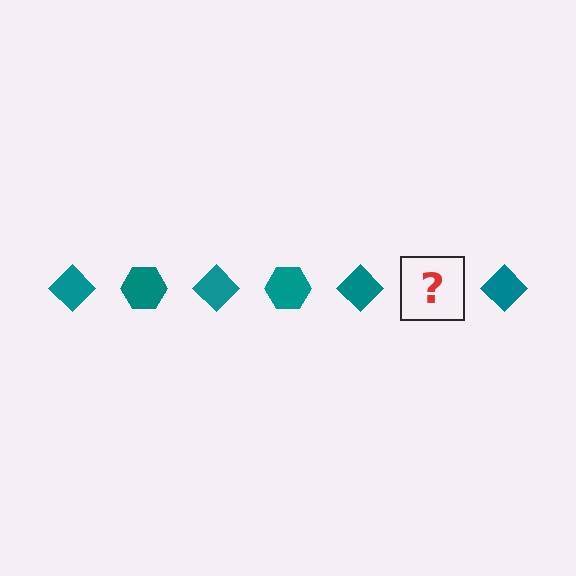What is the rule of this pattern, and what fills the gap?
The rule is that the pattern cycles through diamond, hexagon shapes in teal. The gap should be filled with a teal hexagon.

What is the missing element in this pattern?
The missing element is a teal hexagon.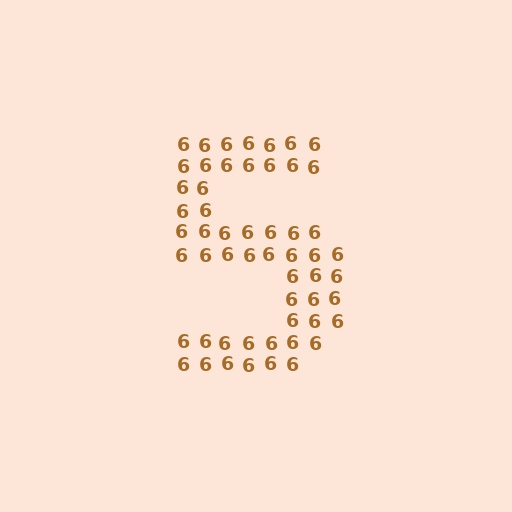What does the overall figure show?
The overall figure shows the digit 5.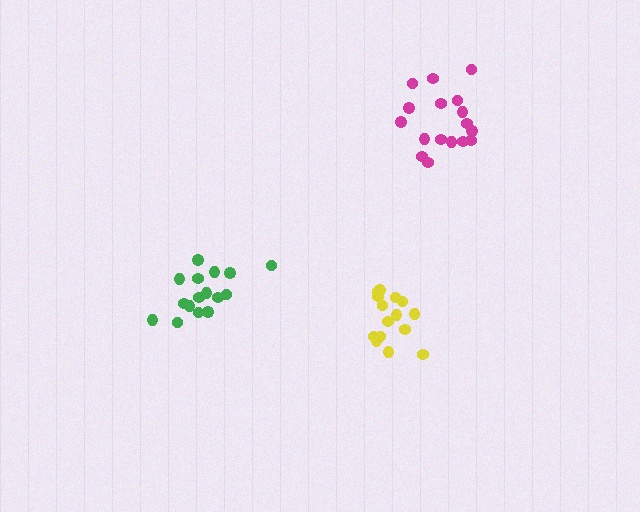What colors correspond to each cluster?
The clusters are colored: green, magenta, yellow.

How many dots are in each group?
Group 1: 16 dots, Group 2: 17 dots, Group 3: 15 dots (48 total).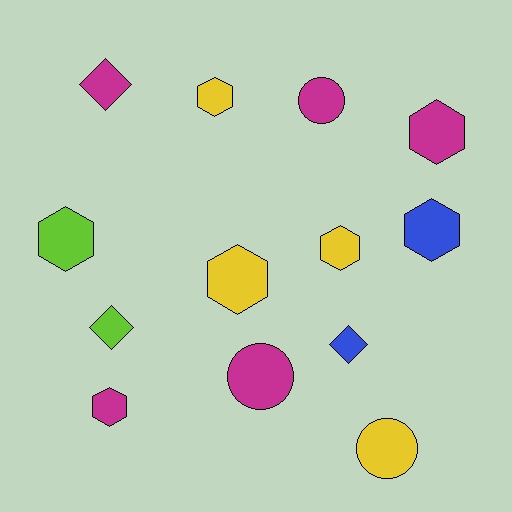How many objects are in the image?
There are 13 objects.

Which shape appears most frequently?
Hexagon, with 7 objects.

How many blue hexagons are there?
There is 1 blue hexagon.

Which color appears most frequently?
Magenta, with 5 objects.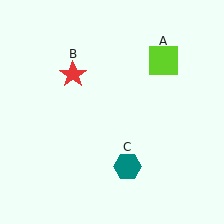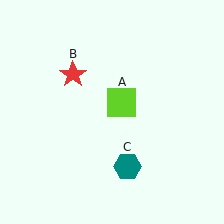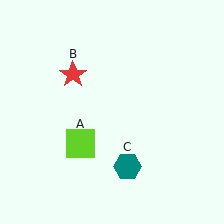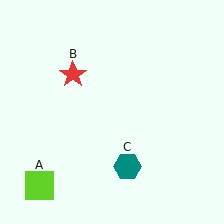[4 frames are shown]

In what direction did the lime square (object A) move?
The lime square (object A) moved down and to the left.